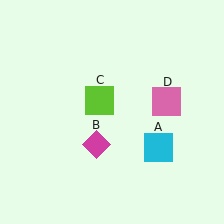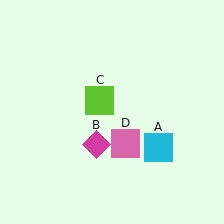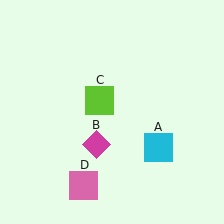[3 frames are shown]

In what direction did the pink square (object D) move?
The pink square (object D) moved down and to the left.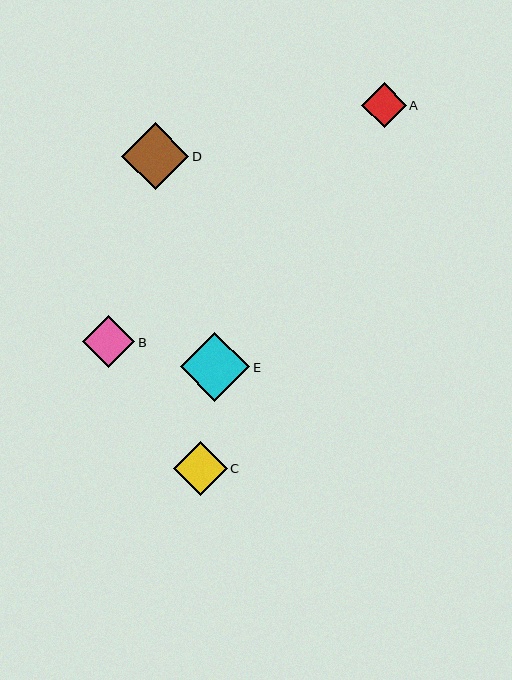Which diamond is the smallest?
Diamond A is the smallest with a size of approximately 45 pixels.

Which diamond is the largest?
Diamond E is the largest with a size of approximately 69 pixels.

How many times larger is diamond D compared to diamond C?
Diamond D is approximately 1.2 times the size of diamond C.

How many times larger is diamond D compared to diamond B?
Diamond D is approximately 1.3 times the size of diamond B.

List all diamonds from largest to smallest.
From largest to smallest: E, D, C, B, A.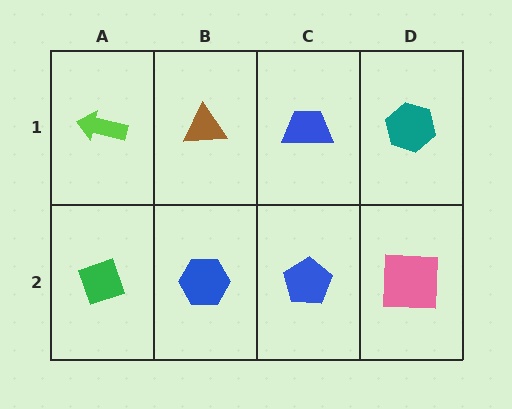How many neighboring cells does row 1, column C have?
3.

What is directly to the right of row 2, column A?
A blue hexagon.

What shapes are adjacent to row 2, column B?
A brown triangle (row 1, column B), a green diamond (row 2, column A), a blue pentagon (row 2, column C).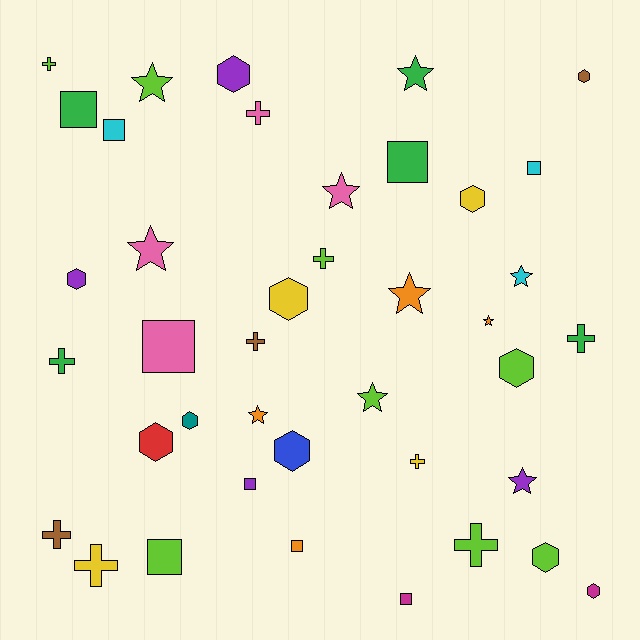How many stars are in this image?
There are 10 stars.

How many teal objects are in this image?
There is 1 teal object.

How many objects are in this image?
There are 40 objects.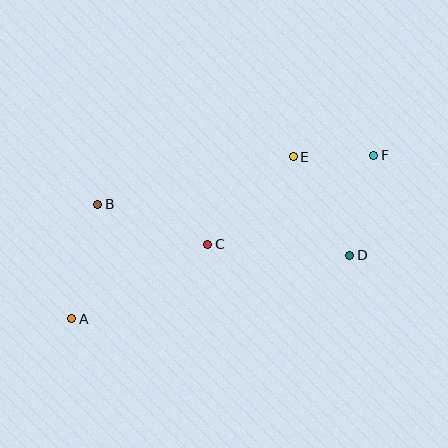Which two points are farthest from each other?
Points A and F are farthest from each other.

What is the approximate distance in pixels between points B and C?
The distance between B and C is approximately 117 pixels.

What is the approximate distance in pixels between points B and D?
The distance between B and D is approximately 257 pixels.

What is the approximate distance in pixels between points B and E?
The distance between B and E is approximately 201 pixels.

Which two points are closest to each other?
Points E and F are closest to each other.